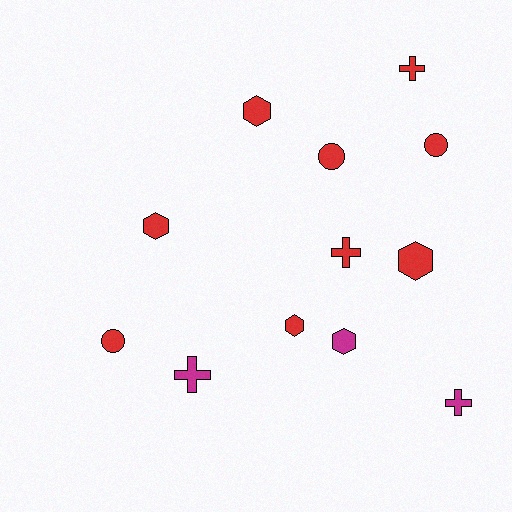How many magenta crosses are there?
There are 2 magenta crosses.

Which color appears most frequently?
Red, with 9 objects.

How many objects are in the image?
There are 12 objects.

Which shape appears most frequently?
Hexagon, with 5 objects.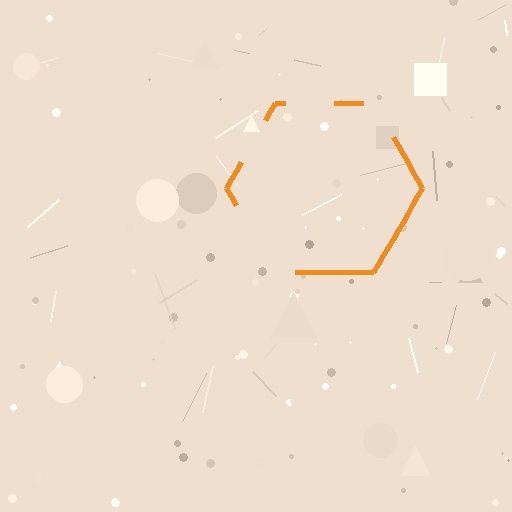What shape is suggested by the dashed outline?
The dashed outline suggests a hexagon.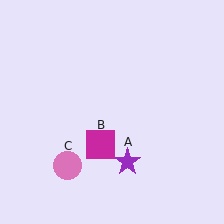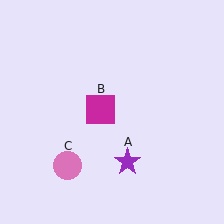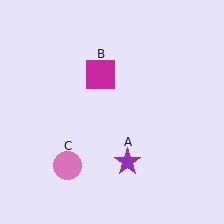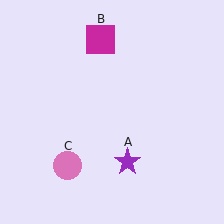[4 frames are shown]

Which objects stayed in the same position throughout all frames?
Purple star (object A) and pink circle (object C) remained stationary.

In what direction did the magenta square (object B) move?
The magenta square (object B) moved up.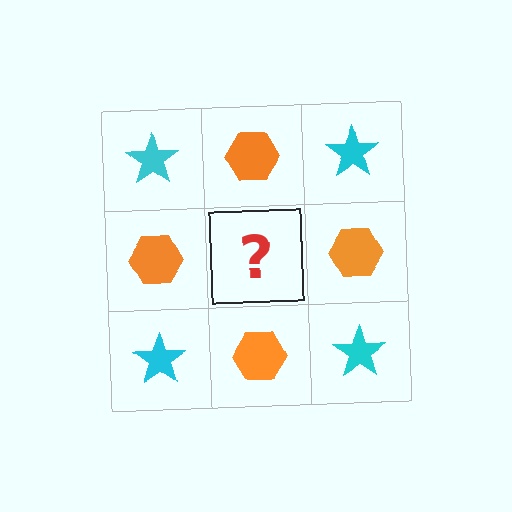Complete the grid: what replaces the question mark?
The question mark should be replaced with a cyan star.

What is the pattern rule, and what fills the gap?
The rule is that it alternates cyan star and orange hexagon in a checkerboard pattern. The gap should be filled with a cyan star.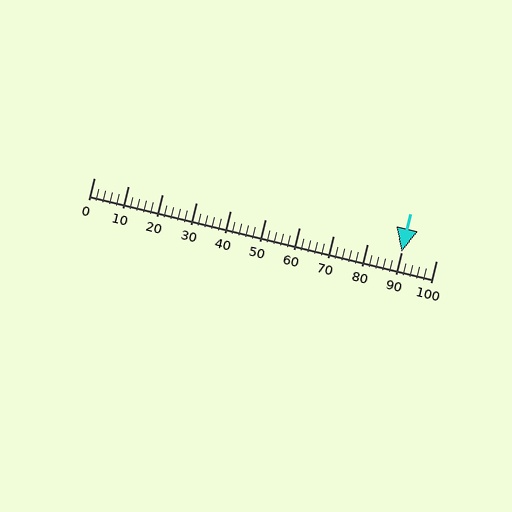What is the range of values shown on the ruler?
The ruler shows values from 0 to 100.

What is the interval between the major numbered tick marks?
The major tick marks are spaced 10 units apart.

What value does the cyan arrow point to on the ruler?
The cyan arrow points to approximately 90.